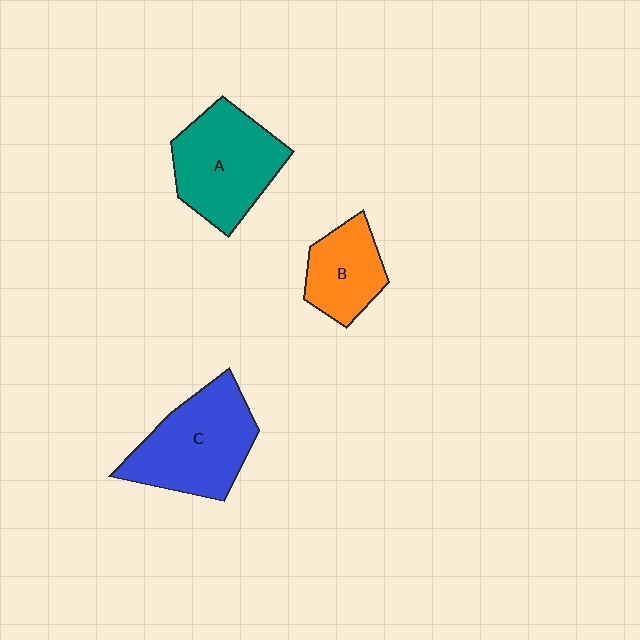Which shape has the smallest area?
Shape B (orange).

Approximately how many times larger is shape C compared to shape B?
Approximately 1.7 times.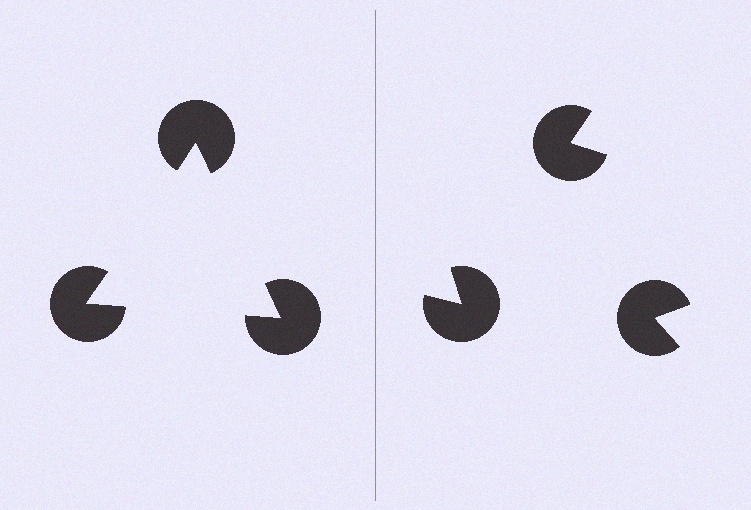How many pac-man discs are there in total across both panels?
6 — 3 on each side.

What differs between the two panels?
The pac-man discs are positioned identically on both sides; only the wedge orientations differ. On the left they align to a triangle; on the right they are misaligned.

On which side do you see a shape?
An illusory triangle appears on the left side. On the right side the wedge cuts are rotated, so no coherent shape forms.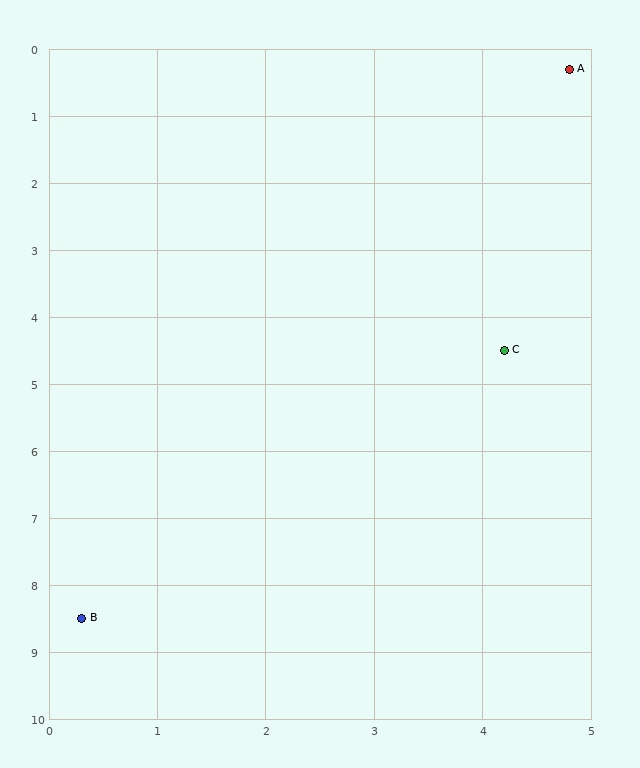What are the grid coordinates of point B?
Point B is at approximately (0.3, 8.5).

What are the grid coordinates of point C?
Point C is at approximately (4.2, 4.5).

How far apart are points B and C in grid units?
Points B and C are about 5.6 grid units apart.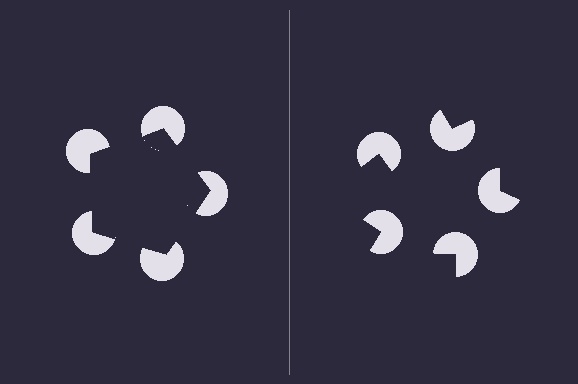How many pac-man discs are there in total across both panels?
10 — 5 on each side.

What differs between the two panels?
The pac-man discs are positioned identically on both sides; only the wedge orientations differ. On the left they align to a pentagon; on the right they are misaligned.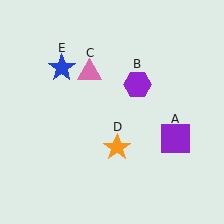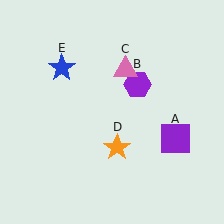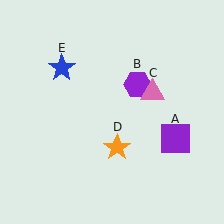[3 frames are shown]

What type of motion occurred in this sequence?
The pink triangle (object C) rotated clockwise around the center of the scene.